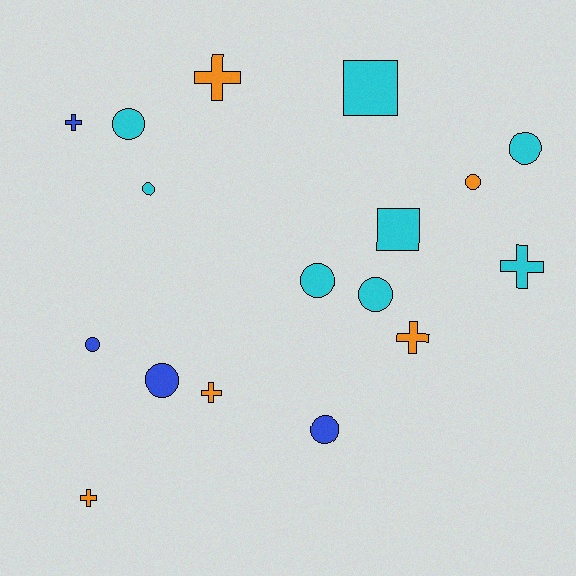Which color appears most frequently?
Cyan, with 8 objects.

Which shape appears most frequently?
Circle, with 9 objects.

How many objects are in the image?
There are 17 objects.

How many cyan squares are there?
There are 2 cyan squares.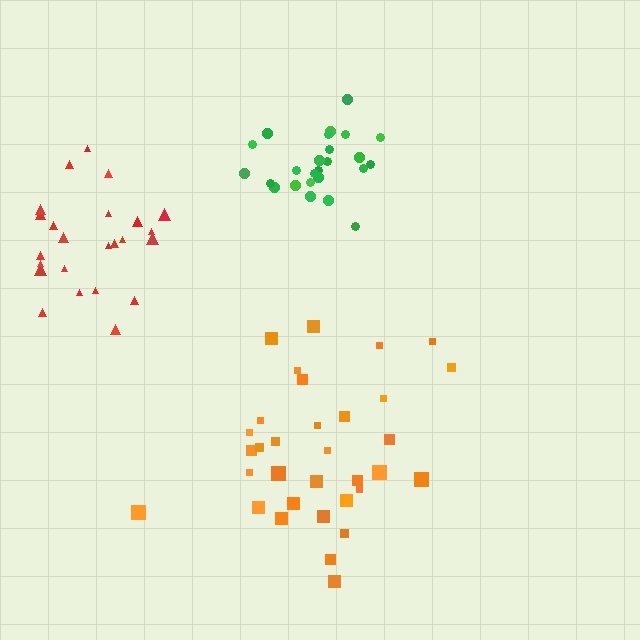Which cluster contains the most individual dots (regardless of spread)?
Orange (33).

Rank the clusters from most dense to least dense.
green, red, orange.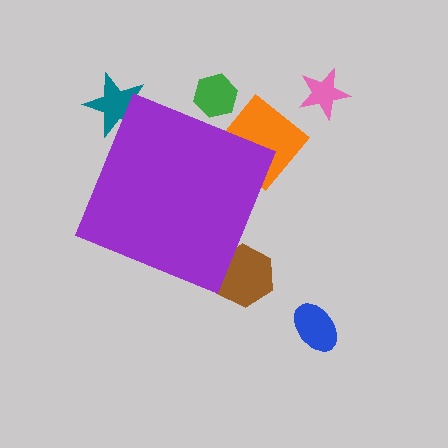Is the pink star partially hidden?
No, the pink star is fully visible.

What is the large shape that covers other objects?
A purple diamond.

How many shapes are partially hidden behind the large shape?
4 shapes are partially hidden.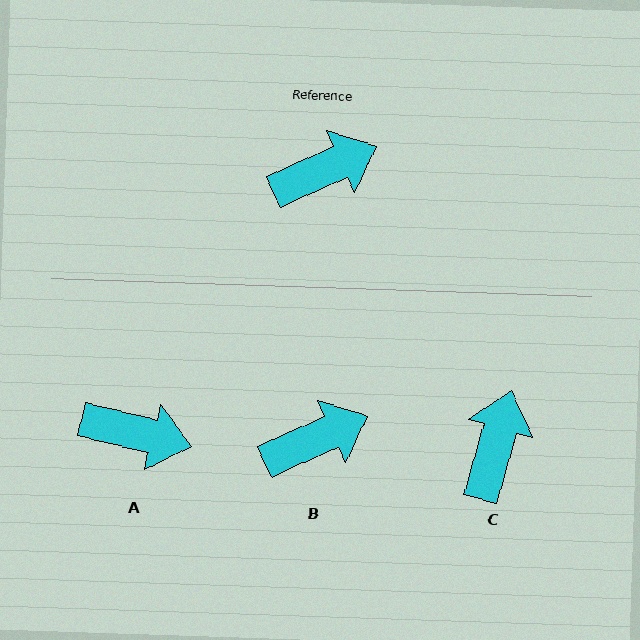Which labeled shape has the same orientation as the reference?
B.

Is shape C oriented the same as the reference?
No, it is off by about 50 degrees.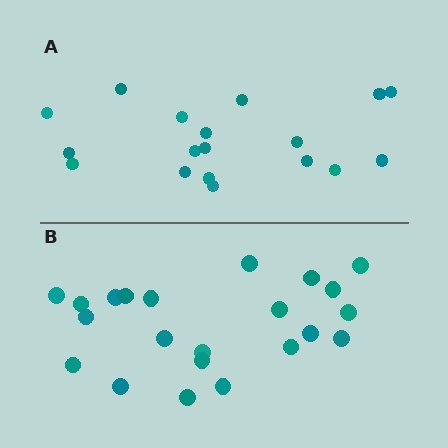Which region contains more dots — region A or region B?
Region B (the bottom region) has more dots.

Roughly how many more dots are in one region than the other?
Region B has about 4 more dots than region A.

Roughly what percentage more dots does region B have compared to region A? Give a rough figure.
About 20% more.